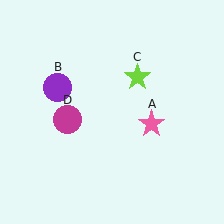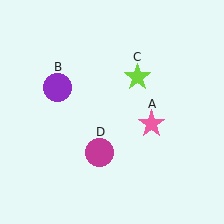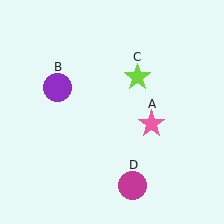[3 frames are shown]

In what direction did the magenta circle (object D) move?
The magenta circle (object D) moved down and to the right.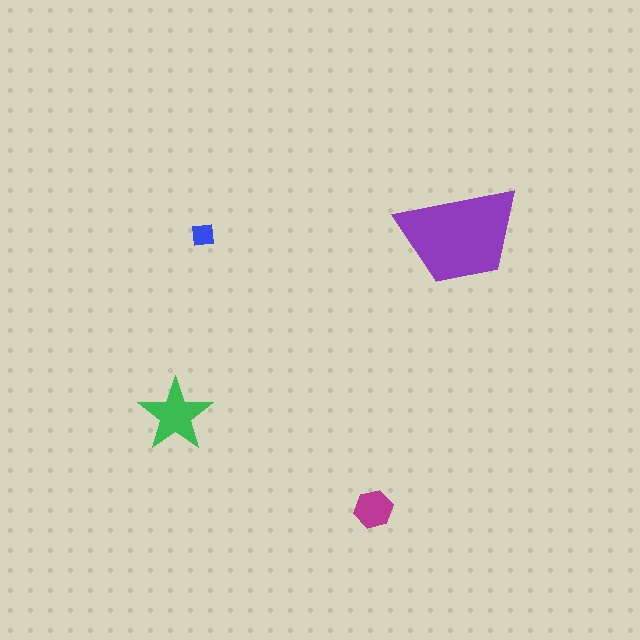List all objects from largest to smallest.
The purple trapezoid, the green star, the magenta hexagon, the blue square.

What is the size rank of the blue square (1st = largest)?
4th.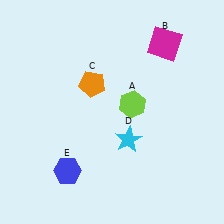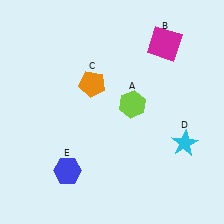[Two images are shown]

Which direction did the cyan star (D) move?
The cyan star (D) moved right.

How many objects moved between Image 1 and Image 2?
1 object moved between the two images.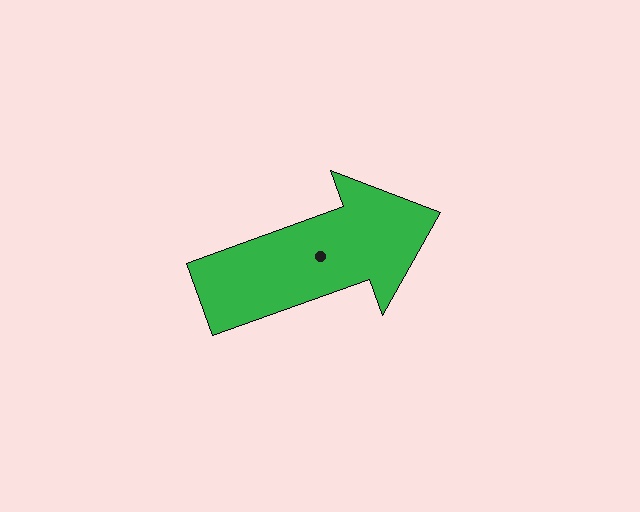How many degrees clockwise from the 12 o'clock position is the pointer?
Approximately 70 degrees.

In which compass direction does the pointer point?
East.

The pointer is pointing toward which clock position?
Roughly 2 o'clock.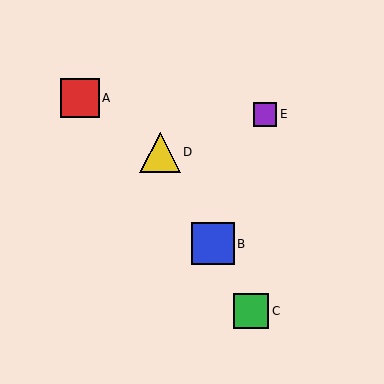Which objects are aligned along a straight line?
Objects B, C, D are aligned along a straight line.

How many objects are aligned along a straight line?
3 objects (B, C, D) are aligned along a straight line.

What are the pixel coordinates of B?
Object B is at (213, 244).